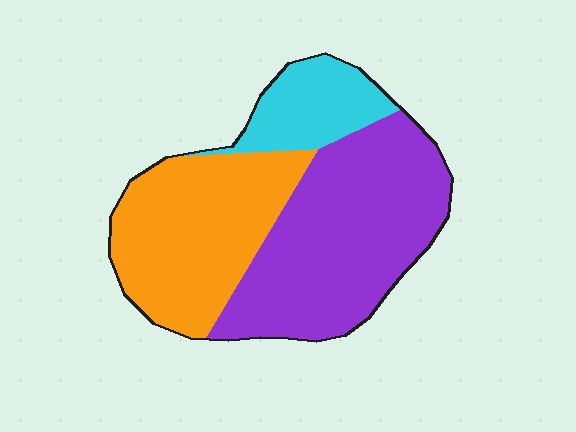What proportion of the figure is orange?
Orange covers 37% of the figure.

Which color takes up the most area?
Purple, at roughly 50%.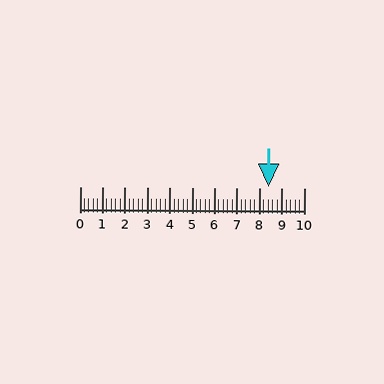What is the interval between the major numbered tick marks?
The major tick marks are spaced 1 units apart.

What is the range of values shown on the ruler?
The ruler shows values from 0 to 10.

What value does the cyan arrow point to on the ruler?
The cyan arrow points to approximately 8.4.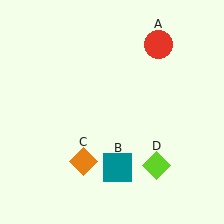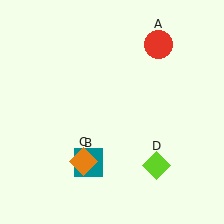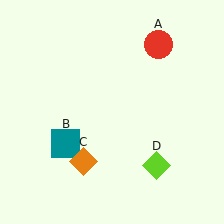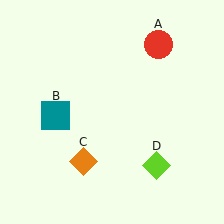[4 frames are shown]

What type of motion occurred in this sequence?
The teal square (object B) rotated clockwise around the center of the scene.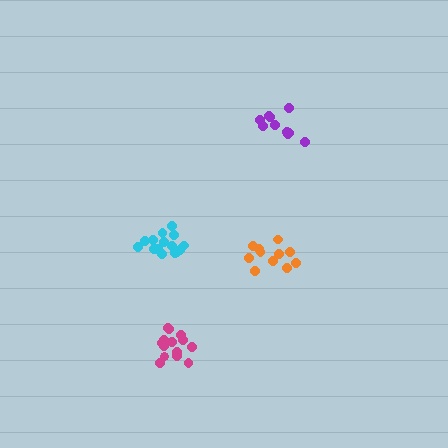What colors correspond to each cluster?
The clusters are colored: orange, purple, cyan, magenta.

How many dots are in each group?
Group 1: 11 dots, Group 2: 11 dots, Group 3: 15 dots, Group 4: 16 dots (53 total).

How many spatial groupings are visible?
There are 4 spatial groupings.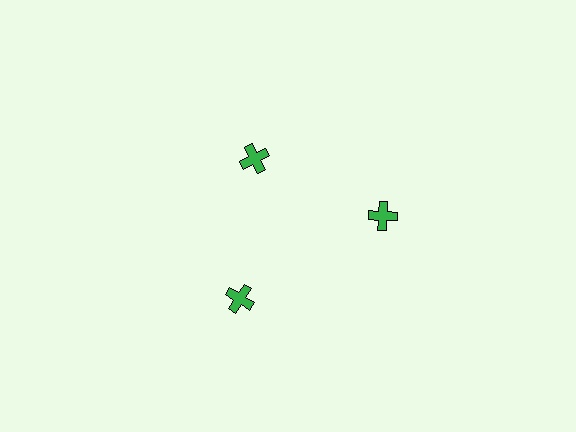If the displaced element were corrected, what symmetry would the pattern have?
It would have 3-fold rotational symmetry — the pattern would map onto itself every 120 degrees.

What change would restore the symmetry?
The symmetry would be restored by moving it outward, back onto the ring so that all 3 crosses sit at equal angles and equal distance from the center.